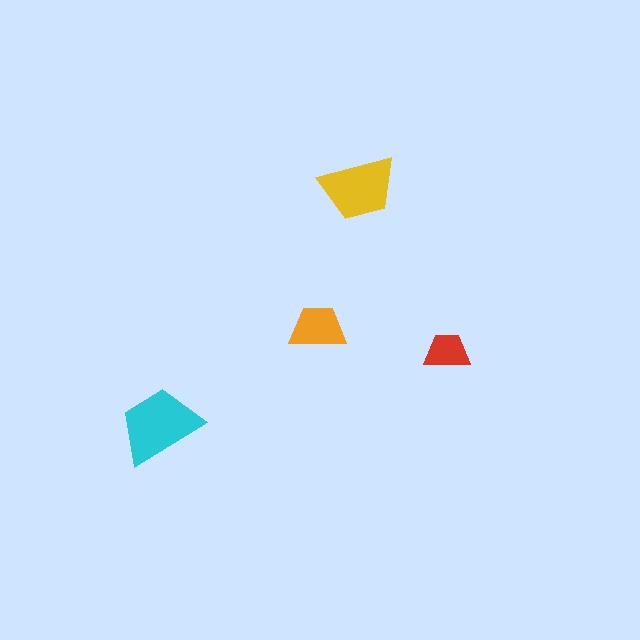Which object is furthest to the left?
The cyan trapezoid is leftmost.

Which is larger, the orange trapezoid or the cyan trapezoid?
The cyan one.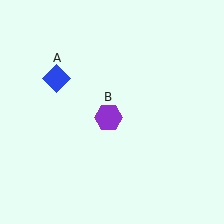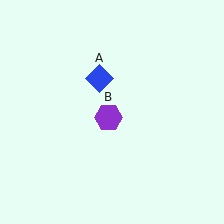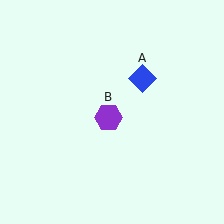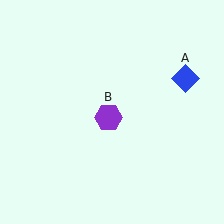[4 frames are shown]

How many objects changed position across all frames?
1 object changed position: blue diamond (object A).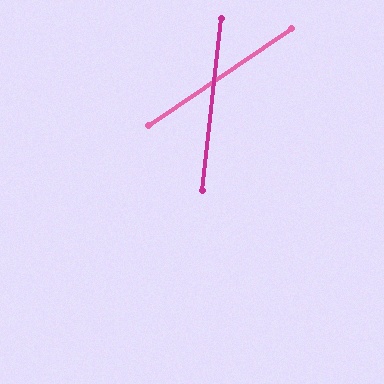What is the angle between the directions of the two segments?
Approximately 49 degrees.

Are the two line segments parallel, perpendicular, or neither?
Neither parallel nor perpendicular — they differ by about 49°.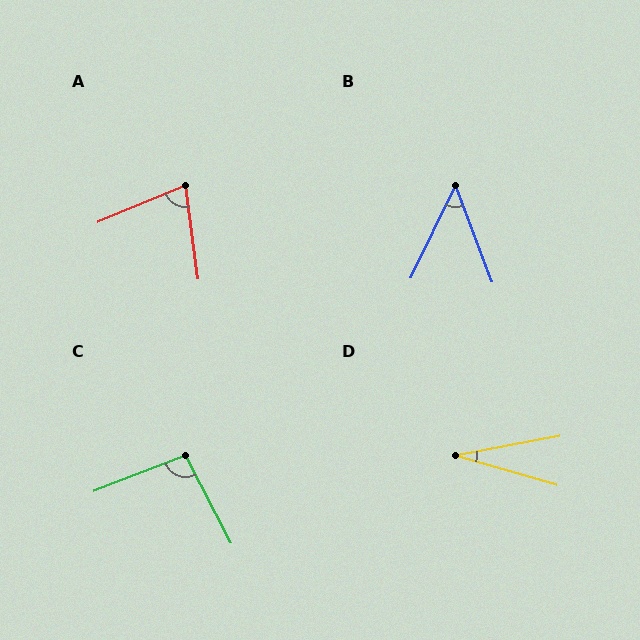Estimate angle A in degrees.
Approximately 75 degrees.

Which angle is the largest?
C, at approximately 96 degrees.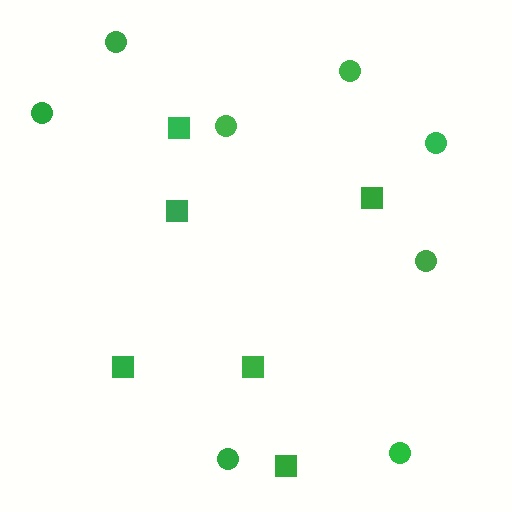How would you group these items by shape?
There are 2 groups: one group of circles (8) and one group of squares (6).